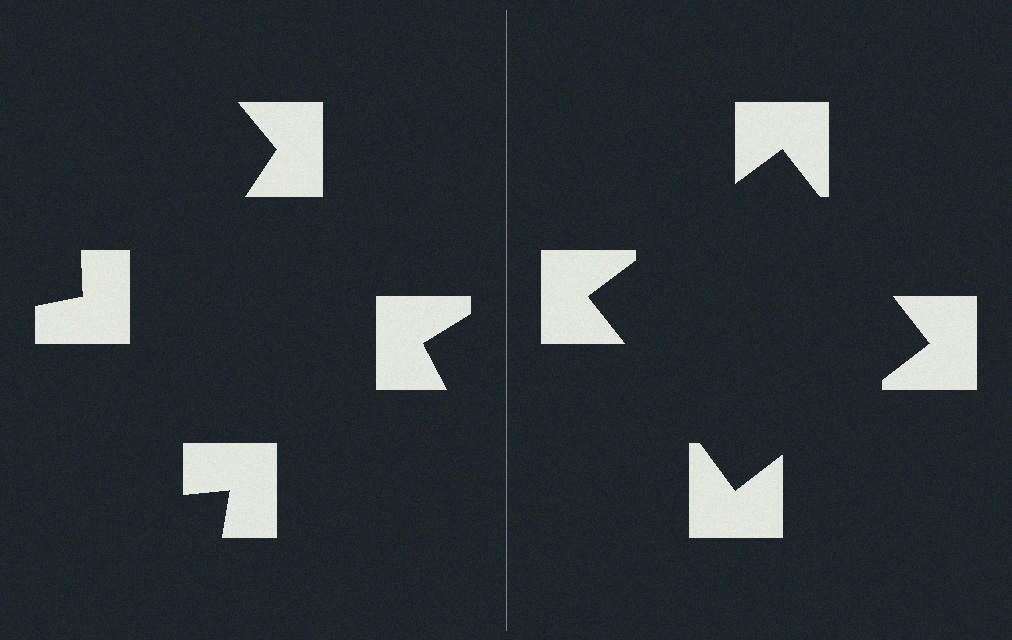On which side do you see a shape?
An illusory square appears on the right side. On the left side the wedge cuts are rotated, so no coherent shape forms.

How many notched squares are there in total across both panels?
8 — 4 on each side.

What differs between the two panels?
The notched squares are positioned identically on both sides; only the wedge orientations differ. On the right they align to a square; on the left they are misaligned.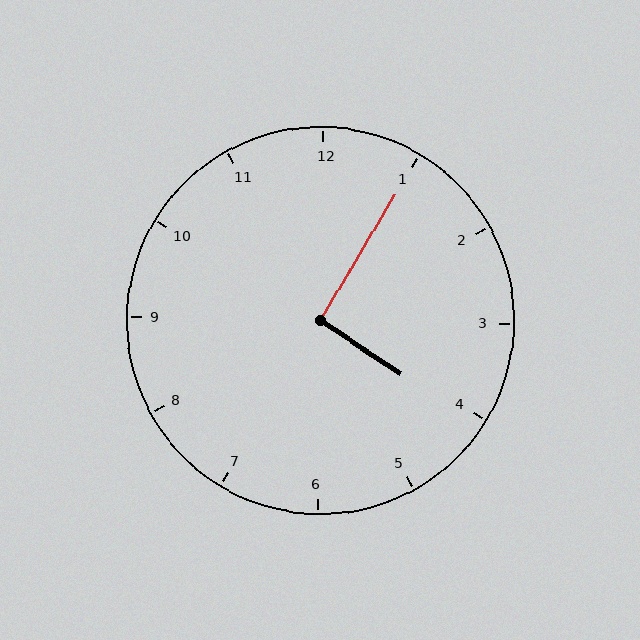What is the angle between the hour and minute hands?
Approximately 92 degrees.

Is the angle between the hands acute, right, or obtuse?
It is right.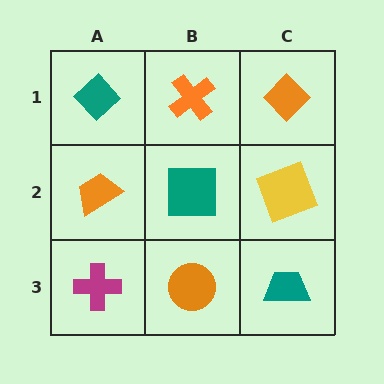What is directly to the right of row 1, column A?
An orange cross.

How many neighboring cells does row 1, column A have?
2.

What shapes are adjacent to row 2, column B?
An orange cross (row 1, column B), an orange circle (row 3, column B), an orange trapezoid (row 2, column A), a yellow square (row 2, column C).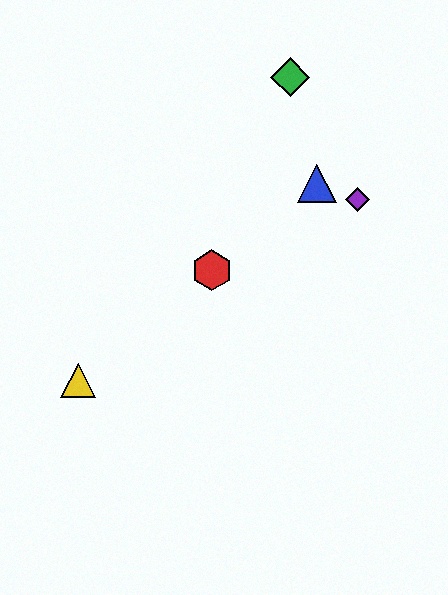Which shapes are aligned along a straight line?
The red hexagon, the blue triangle, the yellow triangle are aligned along a straight line.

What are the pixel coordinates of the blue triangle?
The blue triangle is at (317, 183).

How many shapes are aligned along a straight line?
3 shapes (the red hexagon, the blue triangle, the yellow triangle) are aligned along a straight line.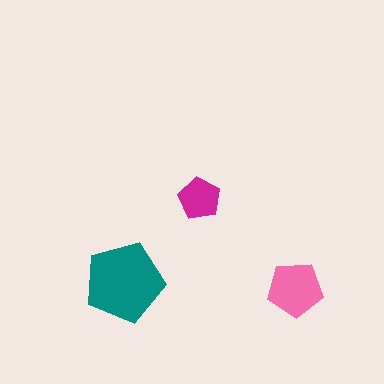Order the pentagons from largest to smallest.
the teal one, the pink one, the magenta one.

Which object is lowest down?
The pink pentagon is bottommost.